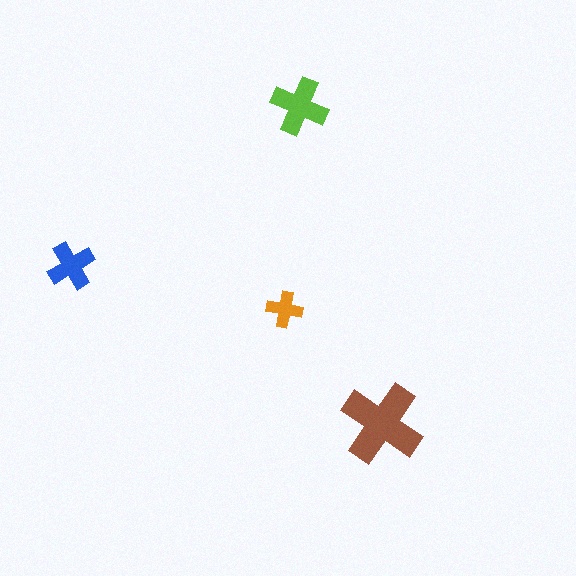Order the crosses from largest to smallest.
the brown one, the lime one, the blue one, the orange one.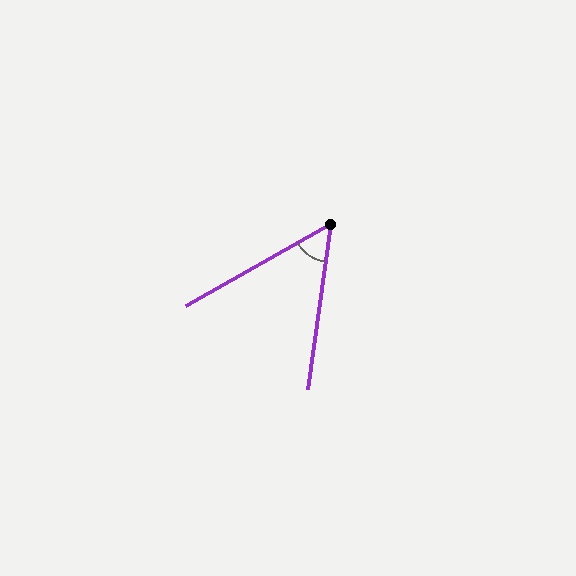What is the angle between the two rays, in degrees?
Approximately 53 degrees.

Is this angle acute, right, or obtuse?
It is acute.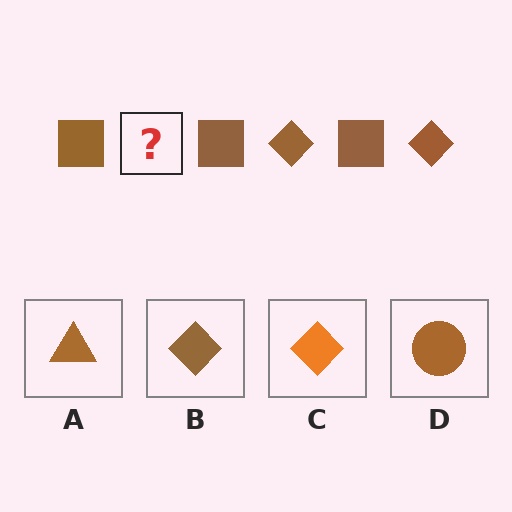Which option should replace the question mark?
Option B.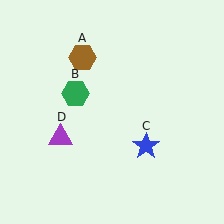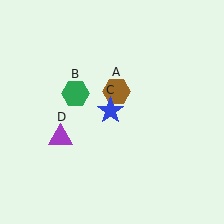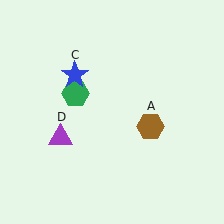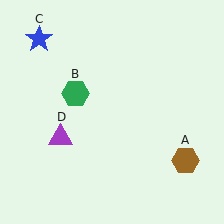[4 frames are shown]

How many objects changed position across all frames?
2 objects changed position: brown hexagon (object A), blue star (object C).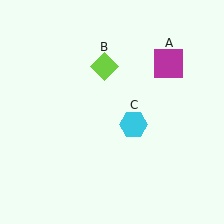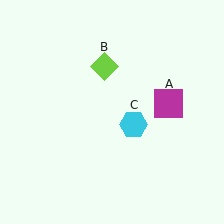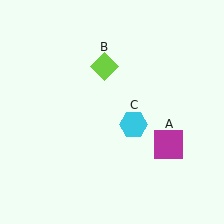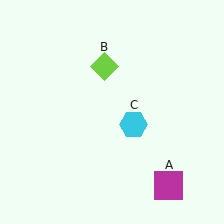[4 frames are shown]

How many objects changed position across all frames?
1 object changed position: magenta square (object A).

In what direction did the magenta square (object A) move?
The magenta square (object A) moved down.